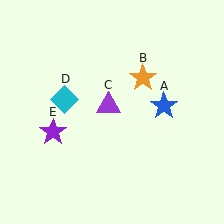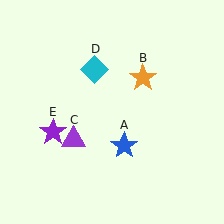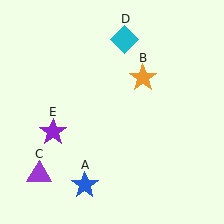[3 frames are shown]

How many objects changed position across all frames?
3 objects changed position: blue star (object A), purple triangle (object C), cyan diamond (object D).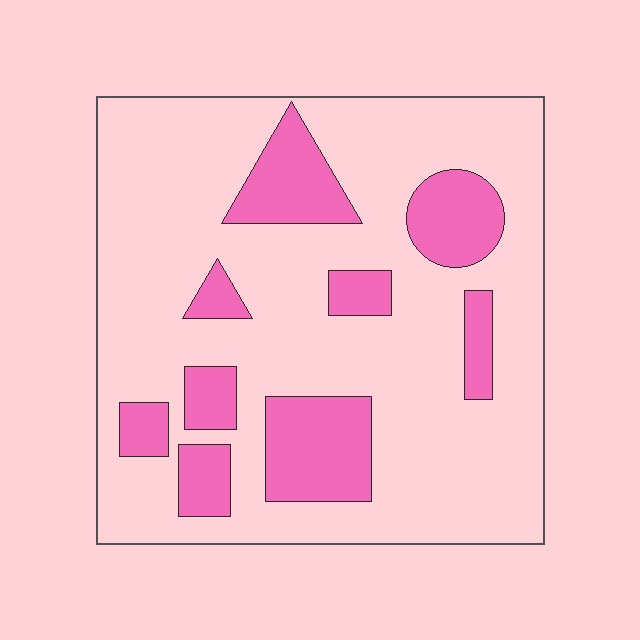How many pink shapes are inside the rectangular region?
9.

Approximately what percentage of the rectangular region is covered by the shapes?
Approximately 25%.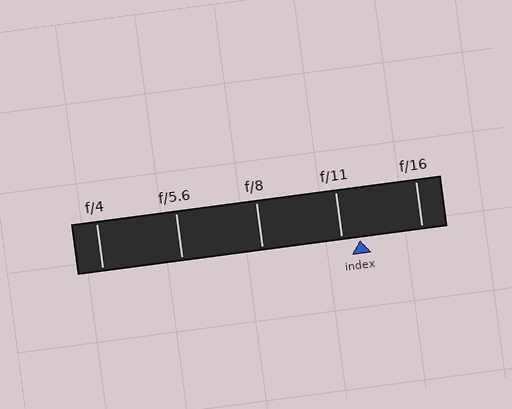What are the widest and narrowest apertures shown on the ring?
The widest aperture shown is f/4 and the narrowest is f/16.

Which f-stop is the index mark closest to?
The index mark is closest to f/11.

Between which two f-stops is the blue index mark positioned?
The index mark is between f/11 and f/16.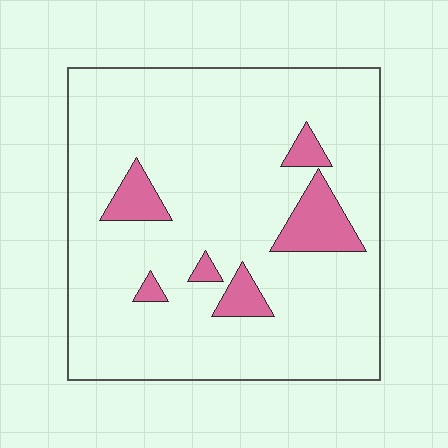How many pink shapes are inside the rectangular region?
6.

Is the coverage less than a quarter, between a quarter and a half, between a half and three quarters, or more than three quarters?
Less than a quarter.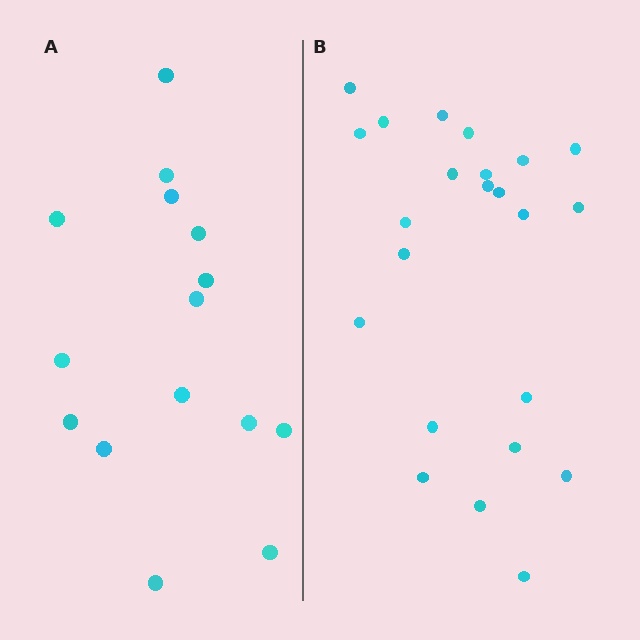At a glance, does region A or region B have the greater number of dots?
Region B (the right region) has more dots.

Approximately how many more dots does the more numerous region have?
Region B has roughly 8 or so more dots than region A.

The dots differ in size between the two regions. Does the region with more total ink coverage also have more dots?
No. Region A has more total ink coverage because its dots are larger, but region B actually contains more individual dots. Total area can be misleading — the number of items is what matters here.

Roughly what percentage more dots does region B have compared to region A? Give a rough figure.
About 55% more.